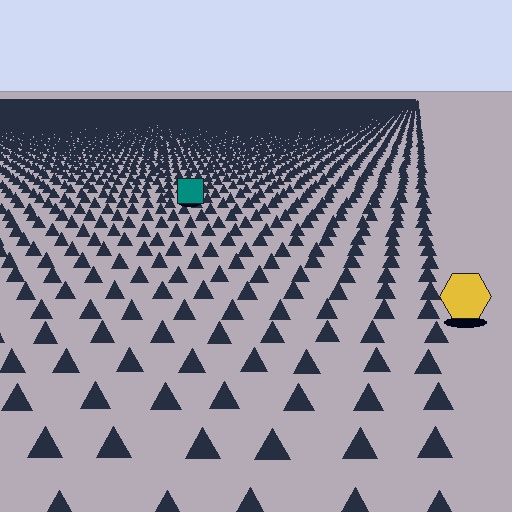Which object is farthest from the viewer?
The teal square is farthest from the viewer. It appears smaller and the ground texture around it is denser.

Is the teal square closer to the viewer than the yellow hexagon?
No. The yellow hexagon is closer — you can tell from the texture gradient: the ground texture is coarser near it.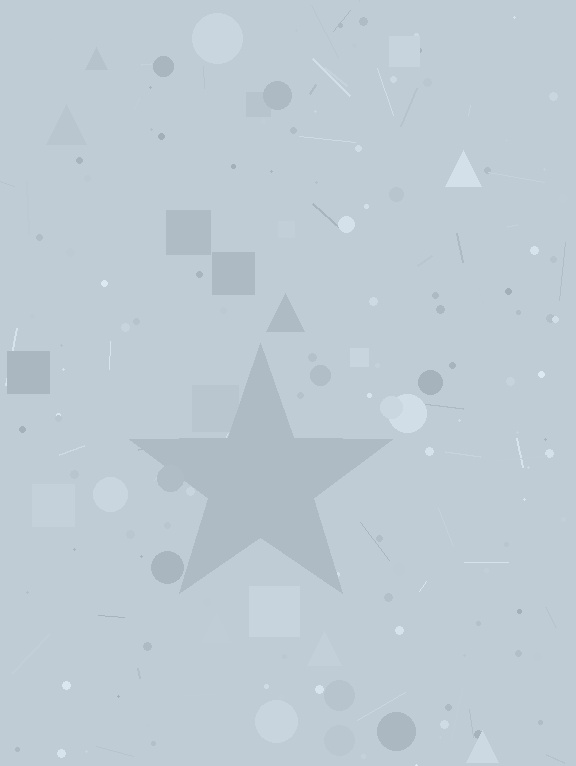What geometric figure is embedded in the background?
A star is embedded in the background.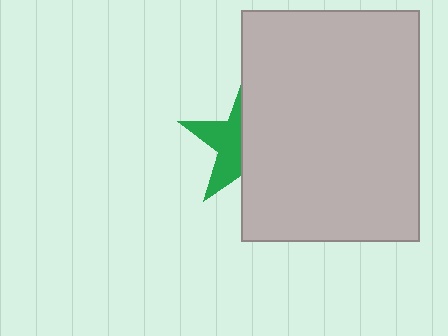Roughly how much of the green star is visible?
A small part of it is visible (roughly 44%).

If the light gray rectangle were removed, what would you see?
You would see the complete green star.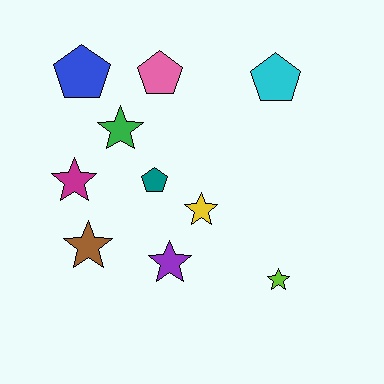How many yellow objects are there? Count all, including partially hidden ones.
There is 1 yellow object.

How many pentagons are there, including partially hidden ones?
There are 4 pentagons.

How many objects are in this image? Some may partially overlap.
There are 10 objects.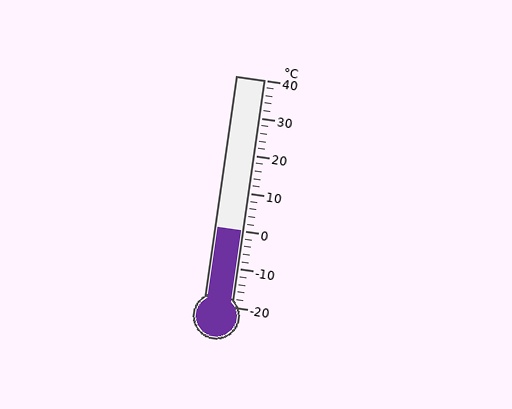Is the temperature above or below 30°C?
The temperature is below 30°C.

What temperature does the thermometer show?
The thermometer shows approximately 0°C.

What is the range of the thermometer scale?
The thermometer scale ranges from -20°C to 40°C.